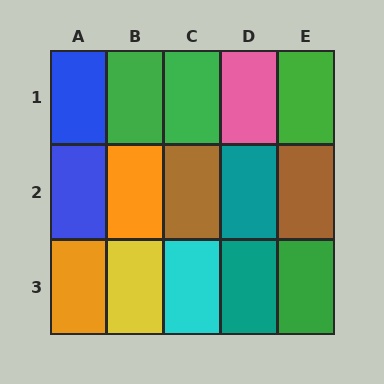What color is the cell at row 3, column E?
Green.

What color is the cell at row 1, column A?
Blue.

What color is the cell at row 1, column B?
Green.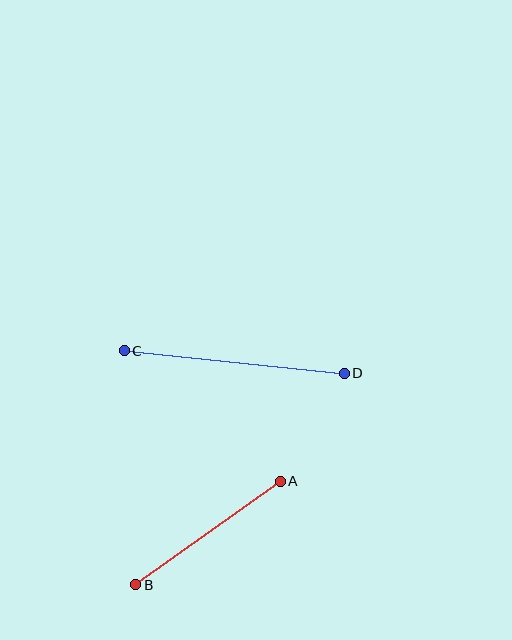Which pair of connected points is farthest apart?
Points C and D are farthest apart.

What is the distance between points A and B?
The distance is approximately 177 pixels.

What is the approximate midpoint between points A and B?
The midpoint is at approximately (208, 533) pixels.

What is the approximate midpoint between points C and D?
The midpoint is at approximately (234, 362) pixels.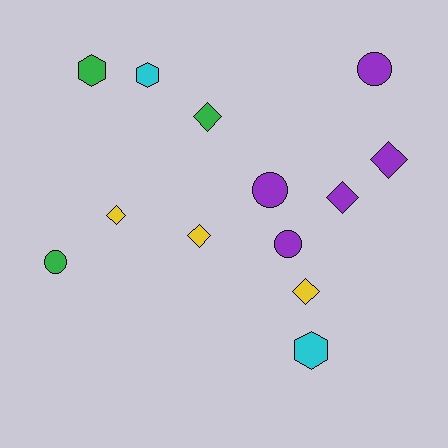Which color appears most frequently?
Purple, with 5 objects.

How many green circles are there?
There is 1 green circle.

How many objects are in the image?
There are 13 objects.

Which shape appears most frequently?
Diamond, with 6 objects.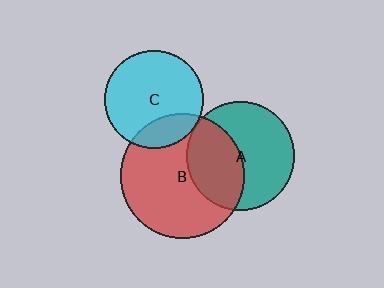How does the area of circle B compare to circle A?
Approximately 1.3 times.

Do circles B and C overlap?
Yes.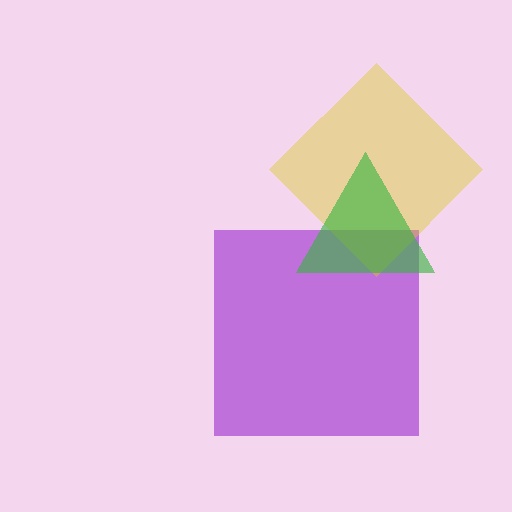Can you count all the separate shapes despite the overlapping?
Yes, there are 3 separate shapes.